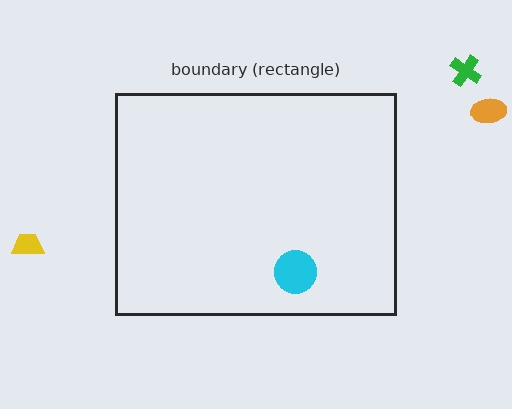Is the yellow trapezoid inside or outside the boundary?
Outside.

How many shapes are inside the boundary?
1 inside, 3 outside.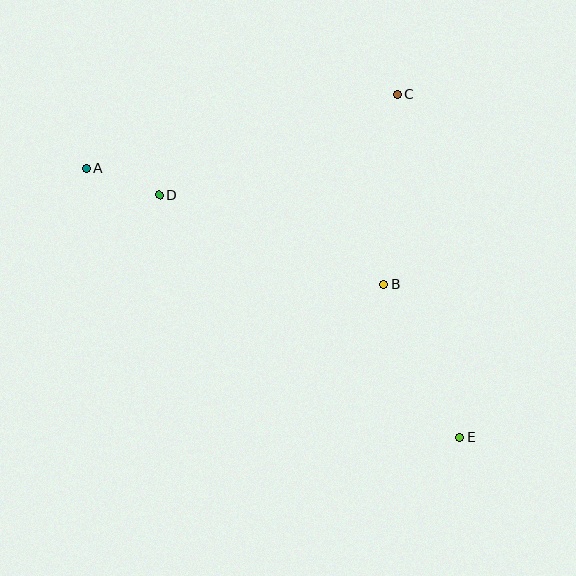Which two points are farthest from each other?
Points A and E are farthest from each other.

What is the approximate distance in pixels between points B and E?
The distance between B and E is approximately 170 pixels.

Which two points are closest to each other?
Points A and D are closest to each other.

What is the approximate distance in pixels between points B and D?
The distance between B and D is approximately 242 pixels.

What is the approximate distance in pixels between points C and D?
The distance between C and D is approximately 258 pixels.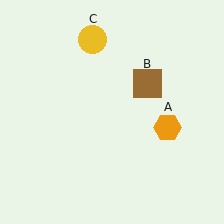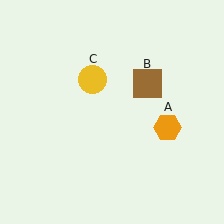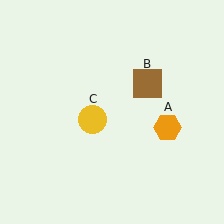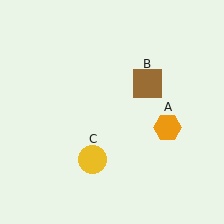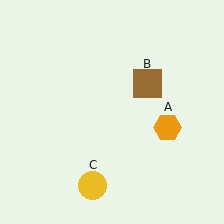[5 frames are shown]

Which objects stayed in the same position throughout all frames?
Orange hexagon (object A) and brown square (object B) remained stationary.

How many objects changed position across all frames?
1 object changed position: yellow circle (object C).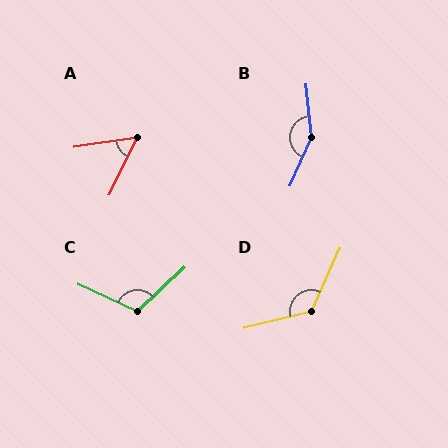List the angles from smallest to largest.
A (55°), C (112°), D (128°), B (150°).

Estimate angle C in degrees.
Approximately 112 degrees.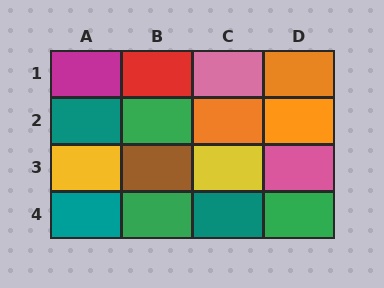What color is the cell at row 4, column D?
Green.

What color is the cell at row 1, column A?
Magenta.